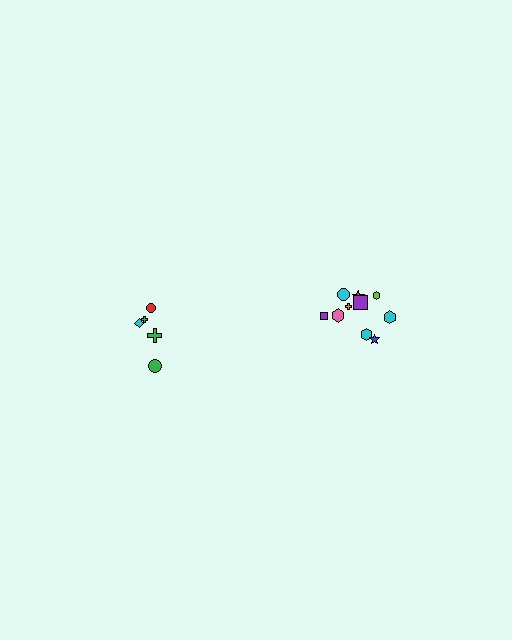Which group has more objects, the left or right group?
The right group.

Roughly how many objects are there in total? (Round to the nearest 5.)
Roughly 15 objects in total.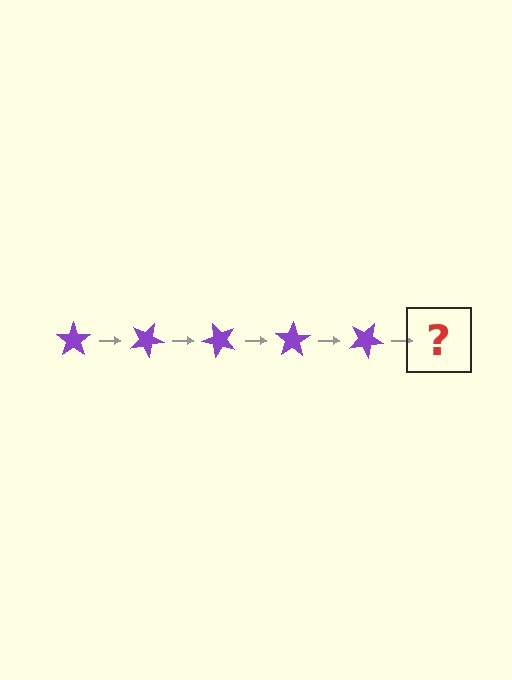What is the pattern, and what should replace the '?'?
The pattern is that the star rotates 25 degrees each step. The '?' should be a purple star rotated 125 degrees.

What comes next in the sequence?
The next element should be a purple star rotated 125 degrees.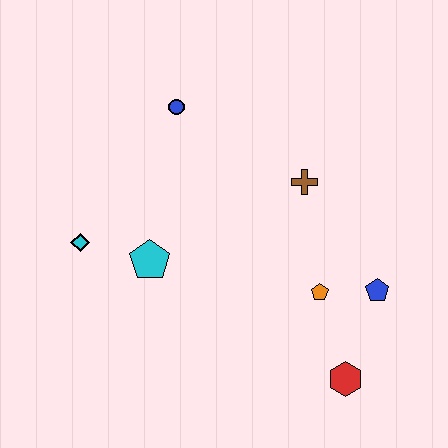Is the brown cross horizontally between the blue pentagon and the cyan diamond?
Yes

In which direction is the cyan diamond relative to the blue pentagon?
The cyan diamond is to the left of the blue pentagon.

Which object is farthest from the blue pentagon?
The cyan diamond is farthest from the blue pentagon.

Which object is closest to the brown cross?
The orange pentagon is closest to the brown cross.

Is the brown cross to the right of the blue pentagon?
No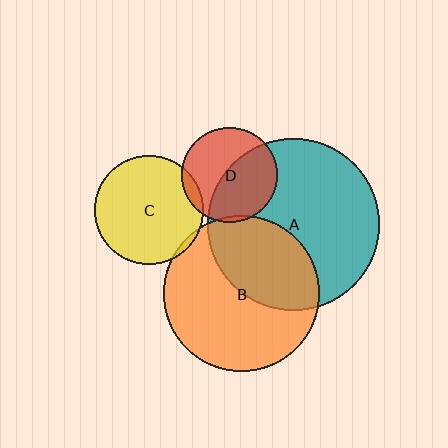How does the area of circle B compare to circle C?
Approximately 2.1 times.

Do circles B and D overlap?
Yes.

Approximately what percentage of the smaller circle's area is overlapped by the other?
Approximately 5%.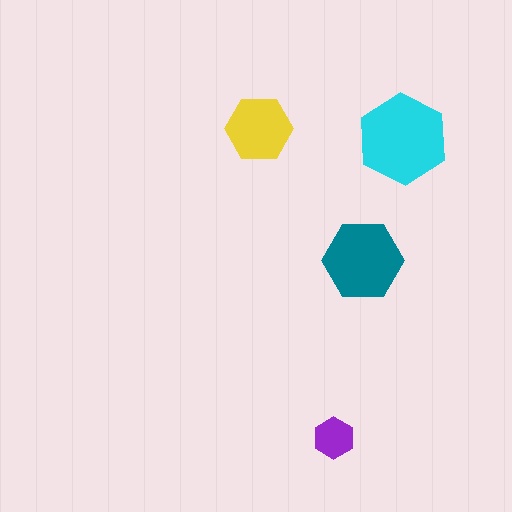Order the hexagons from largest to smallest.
the cyan one, the teal one, the yellow one, the purple one.